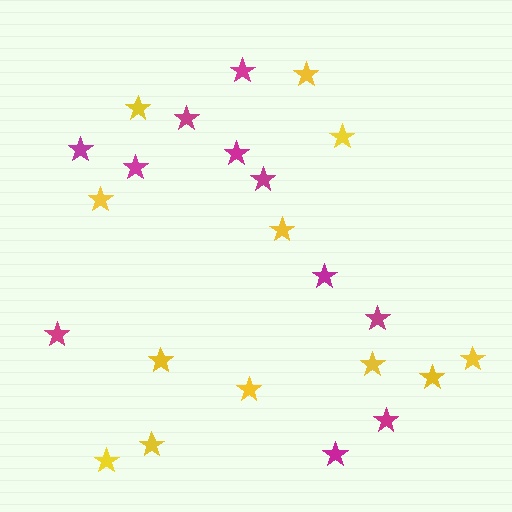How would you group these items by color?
There are 2 groups: one group of yellow stars (12) and one group of magenta stars (11).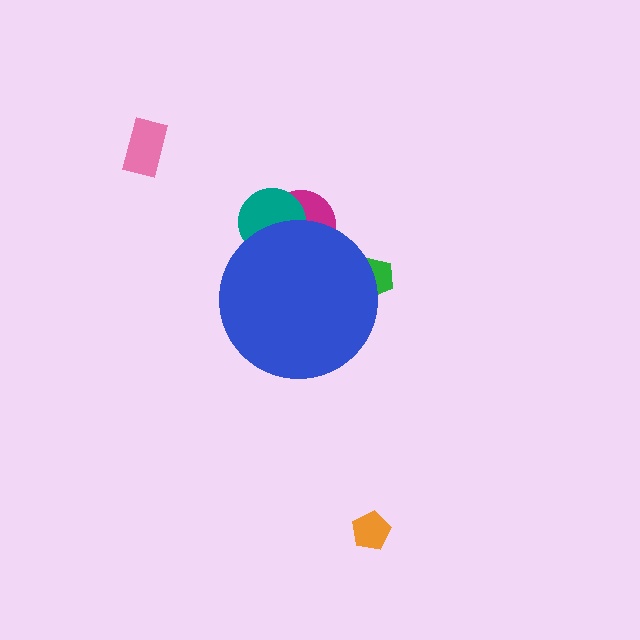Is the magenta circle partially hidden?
Yes, the magenta circle is partially hidden behind the blue circle.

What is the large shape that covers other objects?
A blue circle.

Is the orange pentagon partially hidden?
No, the orange pentagon is fully visible.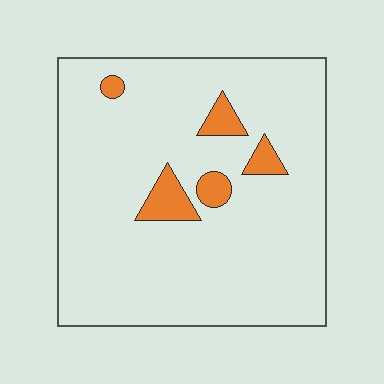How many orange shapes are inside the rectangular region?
5.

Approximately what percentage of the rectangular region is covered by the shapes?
Approximately 10%.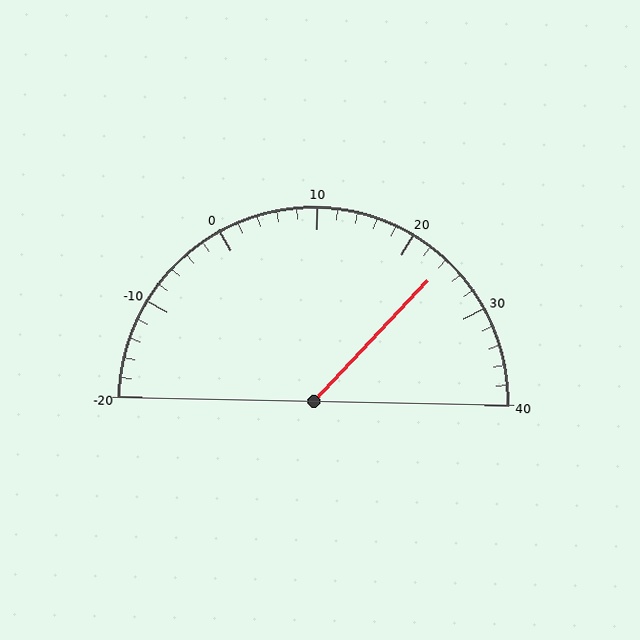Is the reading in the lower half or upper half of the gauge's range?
The reading is in the upper half of the range (-20 to 40).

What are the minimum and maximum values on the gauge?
The gauge ranges from -20 to 40.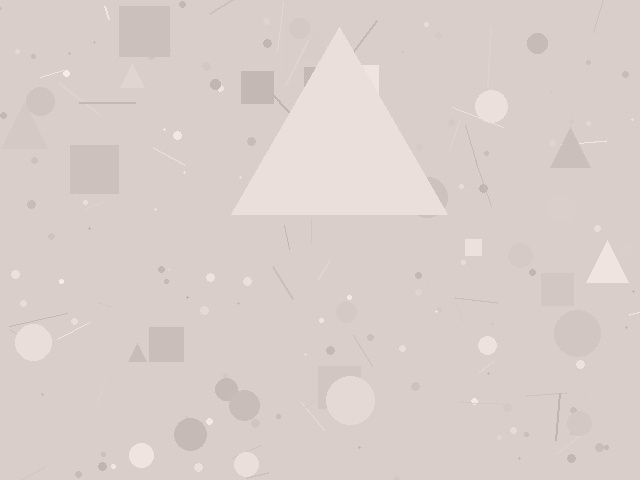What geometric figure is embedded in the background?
A triangle is embedded in the background.